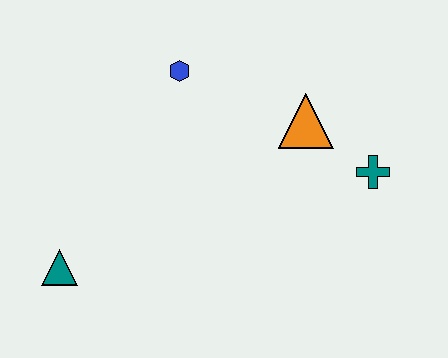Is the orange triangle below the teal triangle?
No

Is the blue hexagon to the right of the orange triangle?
No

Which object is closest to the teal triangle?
The blue hexagon is closest to the teal triangle.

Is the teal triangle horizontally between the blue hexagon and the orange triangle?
No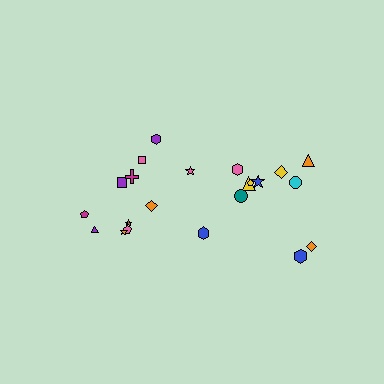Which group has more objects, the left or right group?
The right group.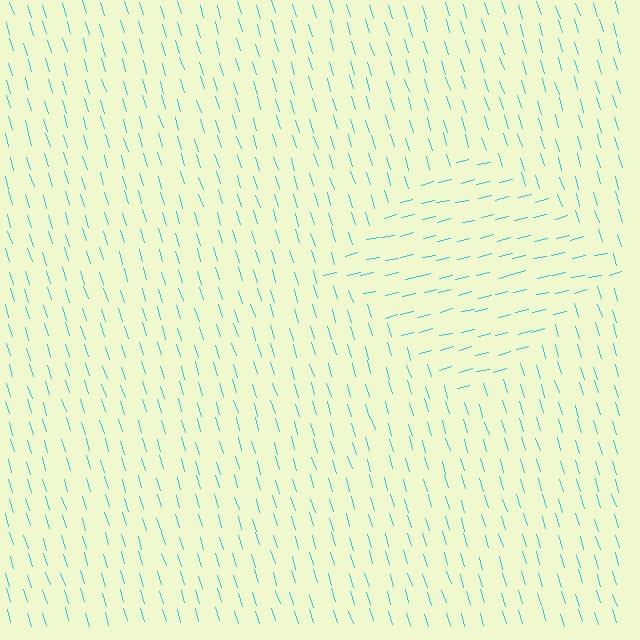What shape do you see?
I see a diamond.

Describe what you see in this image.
The image is filled with small cyan line segments. A diamond region in the image has lines oriented differently from the surrounding lines, creating a visible texture boundary.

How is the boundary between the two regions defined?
The boundary is defined purely by a change in line orientation (approximately 86 degrees difference). All lines are the same color and thickness.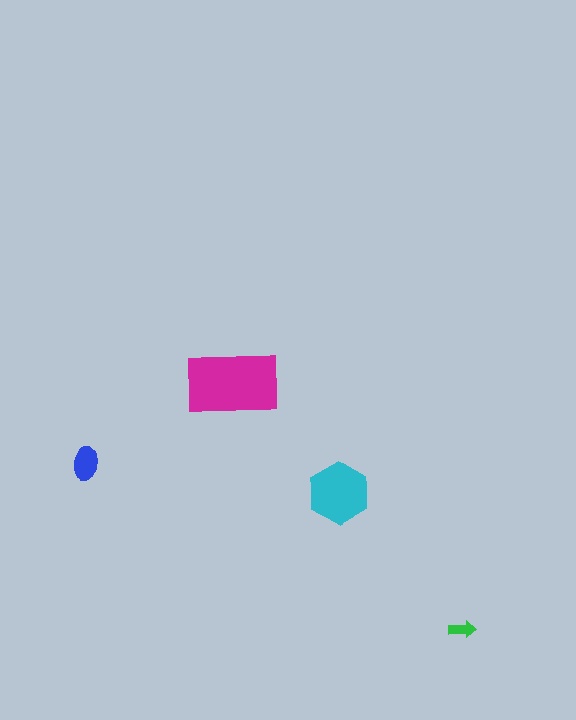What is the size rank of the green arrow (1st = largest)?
4th.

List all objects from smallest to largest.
The green arrow, the blue ellipse, the cyan hexagon, the magenta rectangle.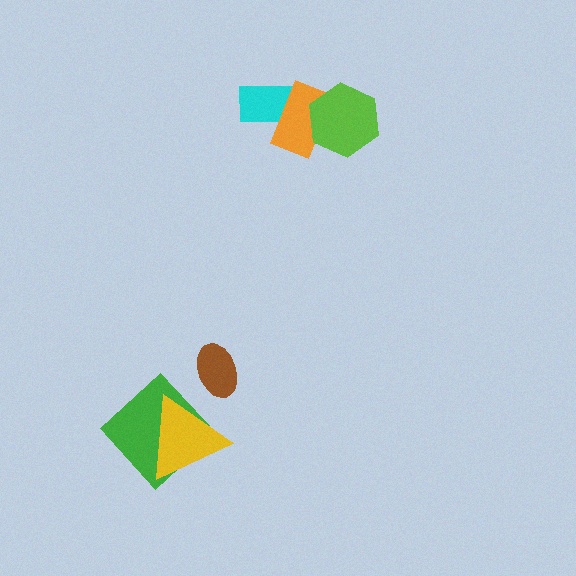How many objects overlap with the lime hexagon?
1 object overlaps with the lime hexagon.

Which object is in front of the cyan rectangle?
The orange rectangle is in front of the cyan rectangle.